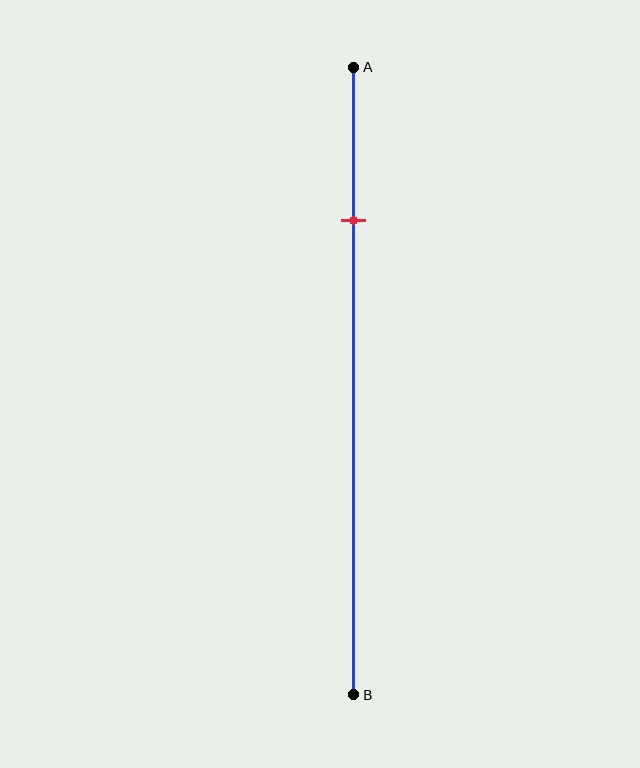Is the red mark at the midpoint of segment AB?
No, the mark is at about 25% from A, not at the 50% midpoint.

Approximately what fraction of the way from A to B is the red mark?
The red mark is approximately 25% of the way from A to B.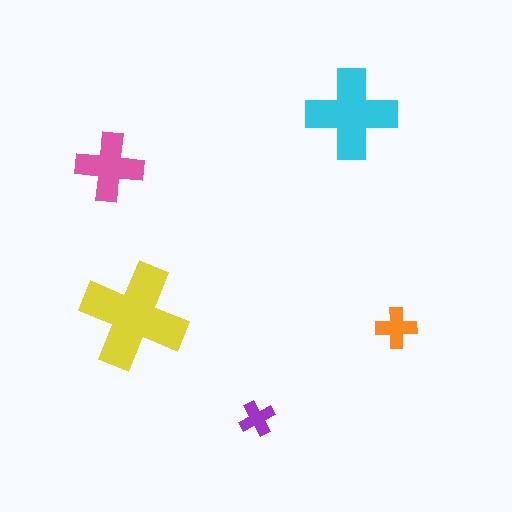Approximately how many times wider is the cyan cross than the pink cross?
About 1.5 times wider.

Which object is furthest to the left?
The pink cross is leftmost.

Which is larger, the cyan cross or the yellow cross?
The yellow one.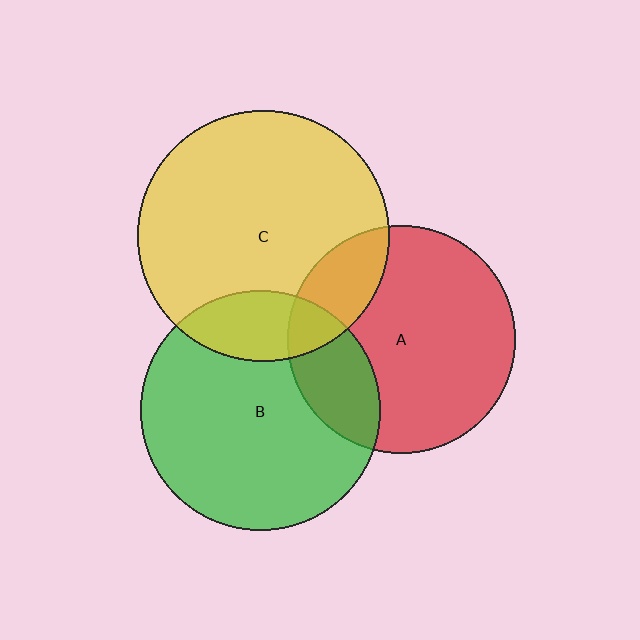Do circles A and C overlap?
Yes.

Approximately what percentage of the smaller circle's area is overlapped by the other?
Approximately 20%.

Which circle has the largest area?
Circle C (yellow).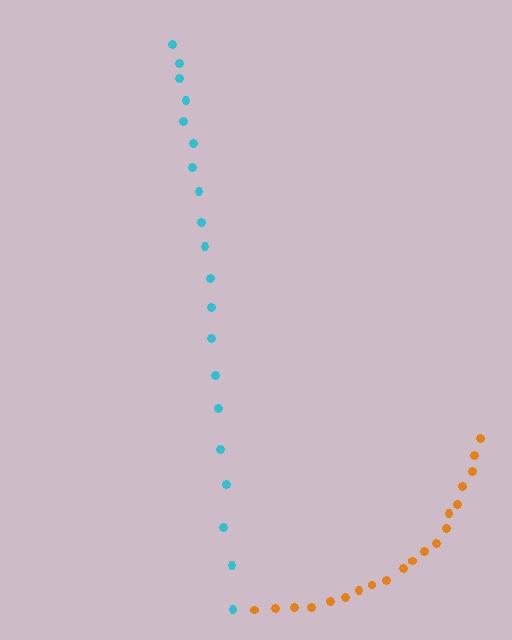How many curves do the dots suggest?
There are 2 distinct paths.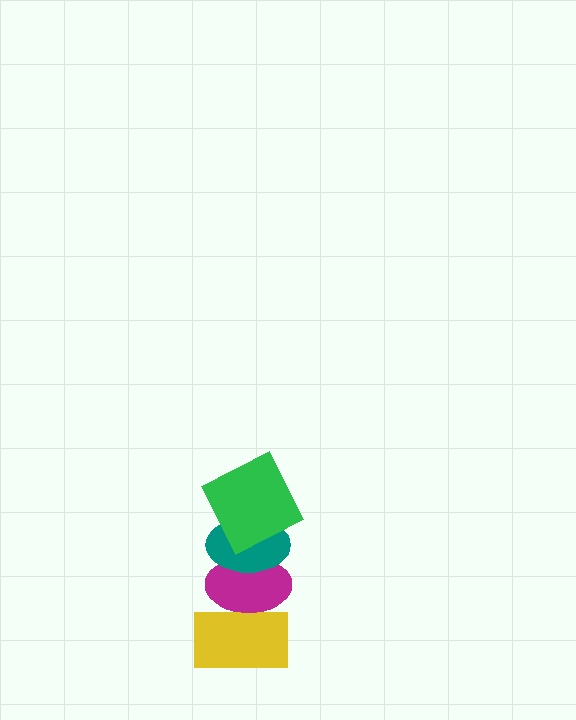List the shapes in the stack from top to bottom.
From top to bottom: the green square, the teal ellipse, the magenta ellipse, the yellow rectangle.